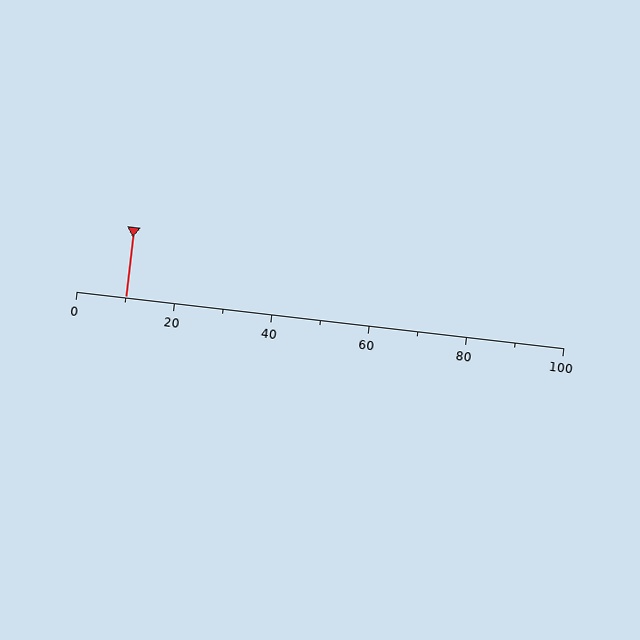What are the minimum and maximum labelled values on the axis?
The axis runs from 0 to 100.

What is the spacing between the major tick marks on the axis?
The major ticks are spaced 20 apart.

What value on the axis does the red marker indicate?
The marker indicates approximately 10.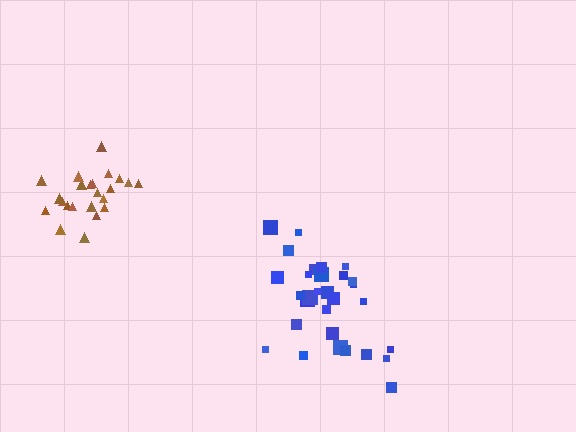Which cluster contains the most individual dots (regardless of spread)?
Blue (31).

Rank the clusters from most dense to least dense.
brown, blue.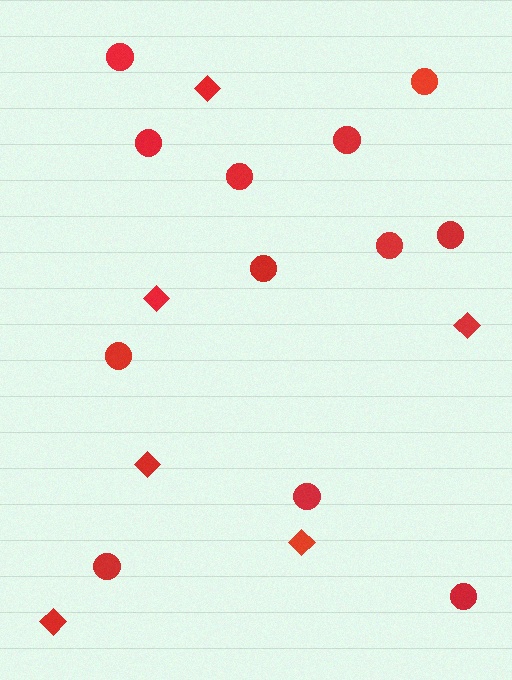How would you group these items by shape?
There are 2 groups: one group of diamonds (6) and one group of circles (12).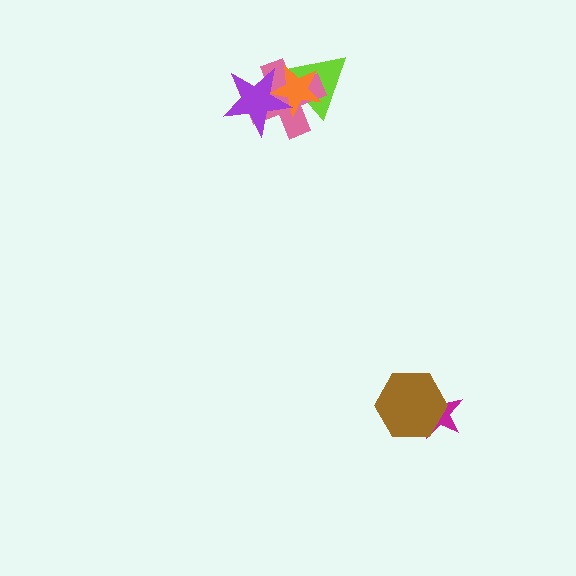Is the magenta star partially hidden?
Yes, it is partially covered by another shape.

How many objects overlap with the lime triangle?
3 objects overlap with the lime triangle.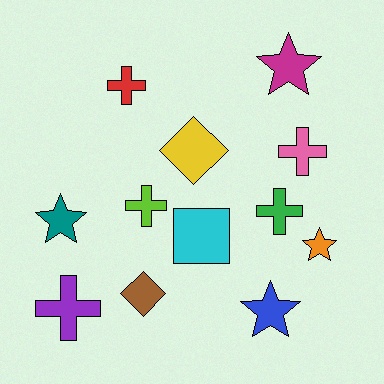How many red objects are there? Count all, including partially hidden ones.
There is 1 red object.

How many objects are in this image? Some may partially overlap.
There are 12 objects.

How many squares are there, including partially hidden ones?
There is 1 square.